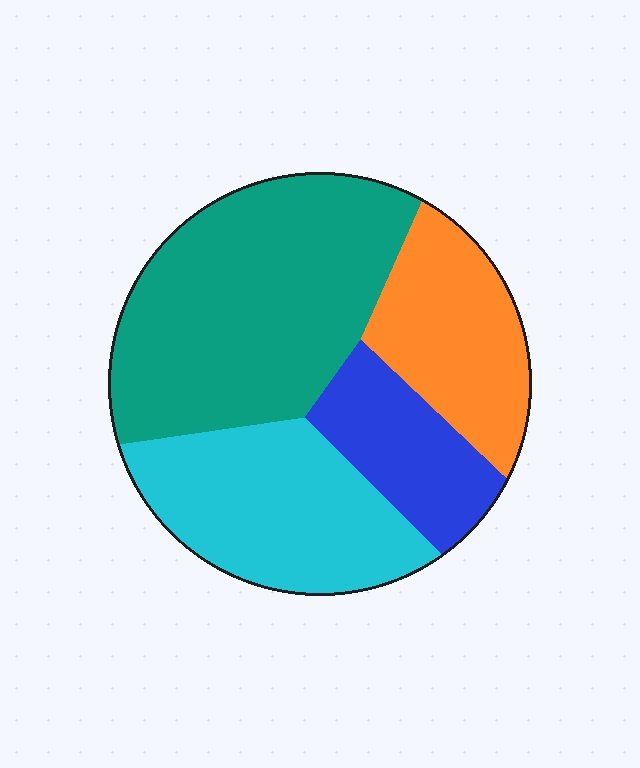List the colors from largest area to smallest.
From largest to smallest: teal, cyan, orange, blue.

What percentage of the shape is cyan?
Cyan takes up about one quarter (1/4) of the shape.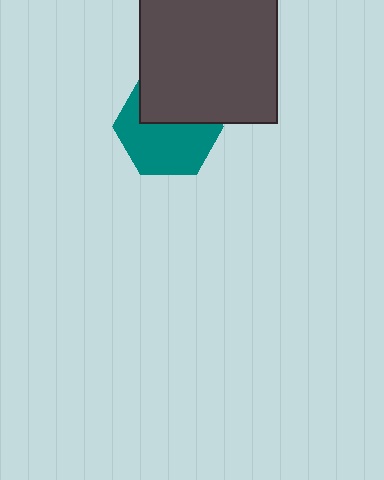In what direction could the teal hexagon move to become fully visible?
The teal hexagon could move down. That would shift it out from behind the dark gray rectangle entirely.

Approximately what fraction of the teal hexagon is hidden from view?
Roughly 39% of the teal hexagon is hidden behind the dark gray rectangle.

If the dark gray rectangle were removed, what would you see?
You would see the complete teal hexagon.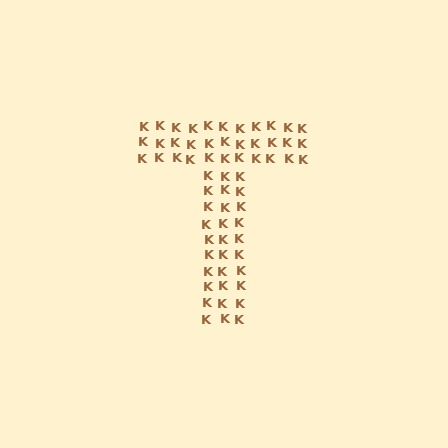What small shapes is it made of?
It is made of small letter K's.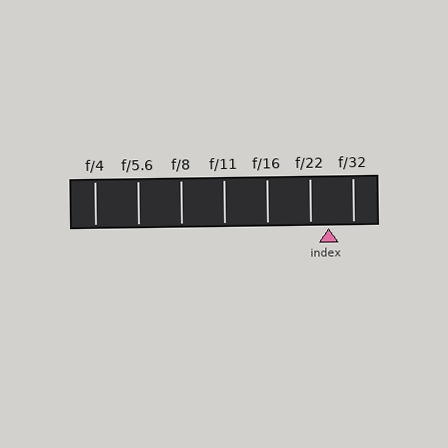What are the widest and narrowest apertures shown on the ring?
The widest aperture shown is f/4 and the narrowest is f/32.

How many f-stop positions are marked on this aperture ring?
There are 7 f-stop positions marked.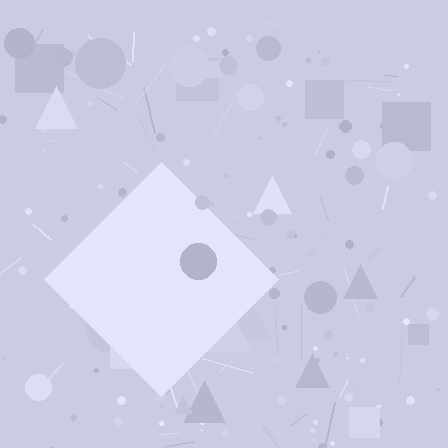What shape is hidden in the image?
A diamond is hidden in the image.